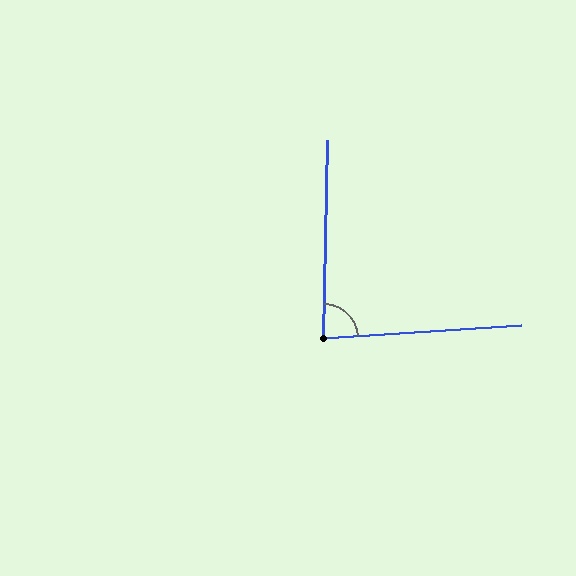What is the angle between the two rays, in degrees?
Approximately 85 degrees.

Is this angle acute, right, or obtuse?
It is acute.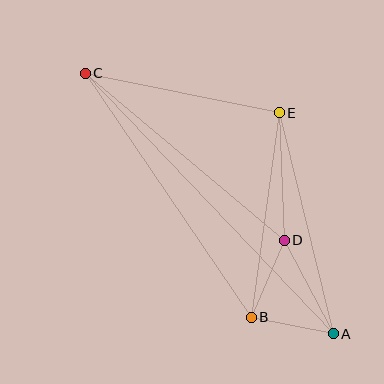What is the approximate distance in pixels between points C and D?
The distance between C and D is approximately 260 pixels.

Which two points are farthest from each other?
Points A and C are farthest from each other.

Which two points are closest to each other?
Points B and D are closest to each other.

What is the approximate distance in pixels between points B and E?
The distance between B and E is approximately 207 pixels.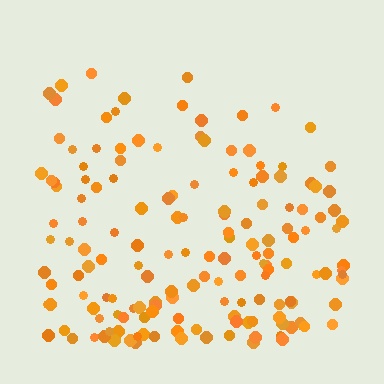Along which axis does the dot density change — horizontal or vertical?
Vertical.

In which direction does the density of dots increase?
From top to bottom, with the bottom side densest.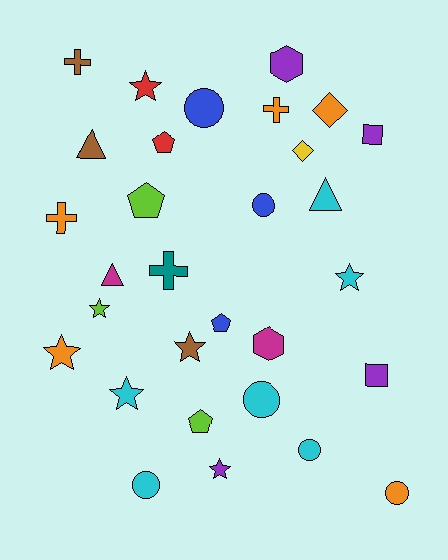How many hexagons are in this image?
There are 2 hexagons.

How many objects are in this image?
There are 30 objects.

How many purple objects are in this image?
There are 4 purple objects.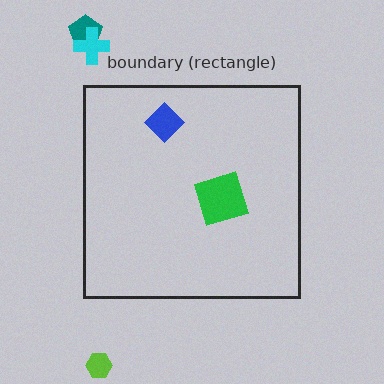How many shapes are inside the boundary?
2 inside, 3 outside.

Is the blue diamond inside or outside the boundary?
Inside.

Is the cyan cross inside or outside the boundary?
Outside.